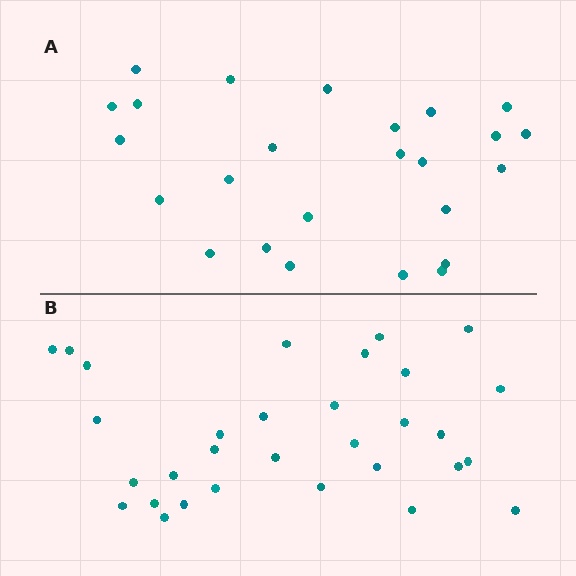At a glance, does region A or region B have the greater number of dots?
Region B (the bottom region) has more dots.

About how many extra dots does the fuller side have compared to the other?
Region B has about 6 more dots than region A.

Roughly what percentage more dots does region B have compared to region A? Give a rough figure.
About 25% more.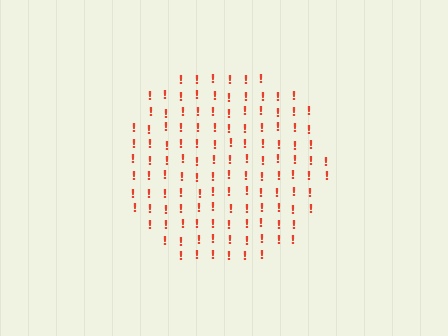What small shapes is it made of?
It is made of small exclamation marks.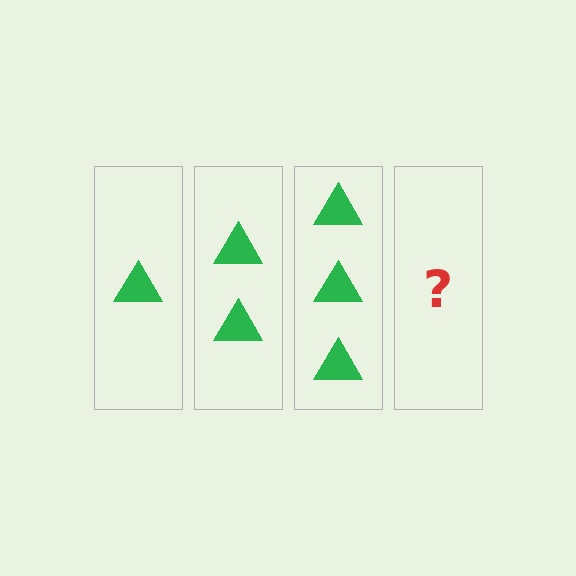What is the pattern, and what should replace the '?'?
The pattern is that each step adds one more triangle. The '?' should be 4 triangles.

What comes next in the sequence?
The next element should be 4 triangles.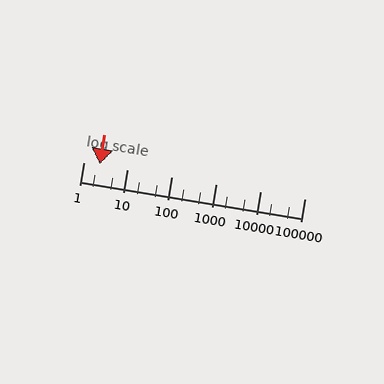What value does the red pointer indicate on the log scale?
The pointer indicates approximately 2.3.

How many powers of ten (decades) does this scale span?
The scale spans 5 decades, from 1 to 100000.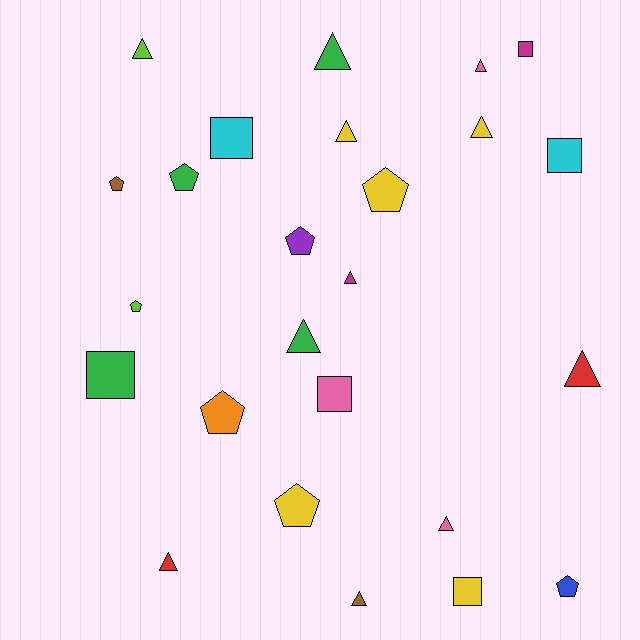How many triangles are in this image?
There are 11 triangles.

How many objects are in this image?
There are 25 objects.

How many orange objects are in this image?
There is 1 orange object.